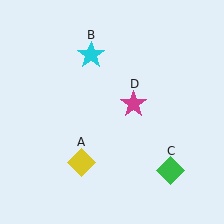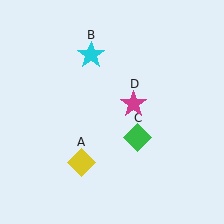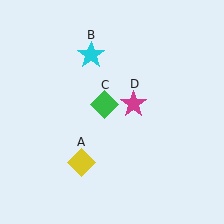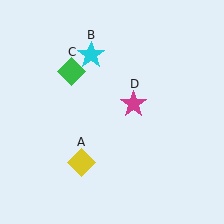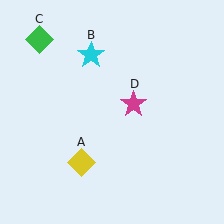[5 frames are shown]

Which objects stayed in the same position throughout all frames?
Yellow diamond (object A) and cyan star (object B) and magenta star (object D) remained stationary.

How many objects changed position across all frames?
1 object changed position: green diamond (object C).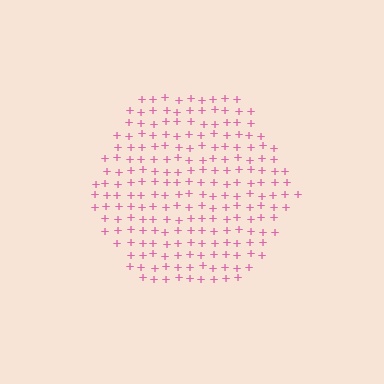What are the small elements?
The small elements are plus signs.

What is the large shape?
The large shape is a hexagon.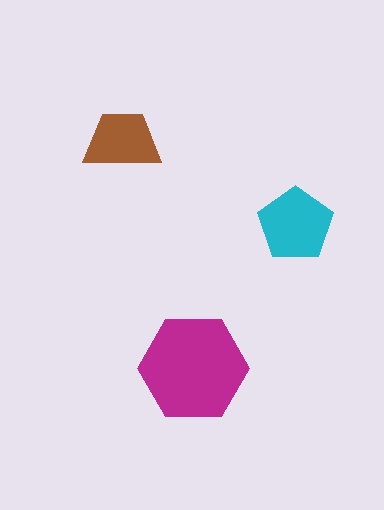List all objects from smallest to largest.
The brown trapezoid, the cyan pentagon, the magenta hexagon.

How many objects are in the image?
There are 3 objects in the image.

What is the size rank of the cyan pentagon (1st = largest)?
2nd.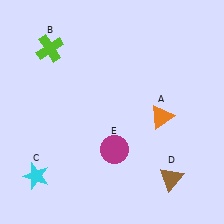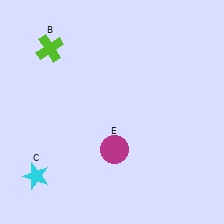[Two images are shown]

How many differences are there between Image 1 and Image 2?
There are 2 differences between the two images.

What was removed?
The orange triangle (A), the brown triangle (D) were removed in Image 2.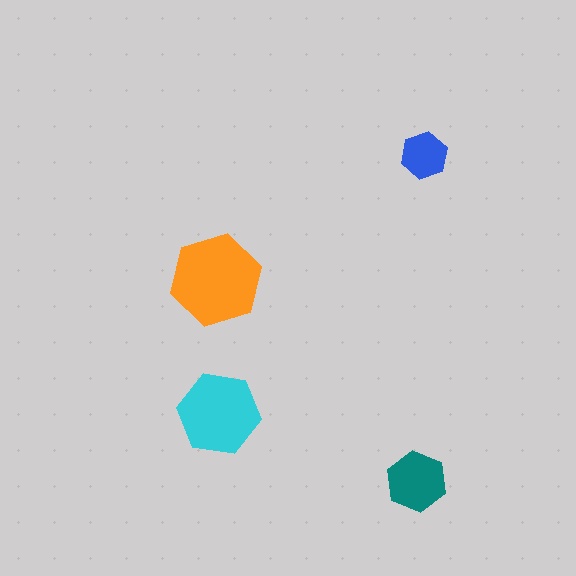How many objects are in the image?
There are 4 objects in the image.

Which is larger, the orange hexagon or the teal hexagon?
The orange one.